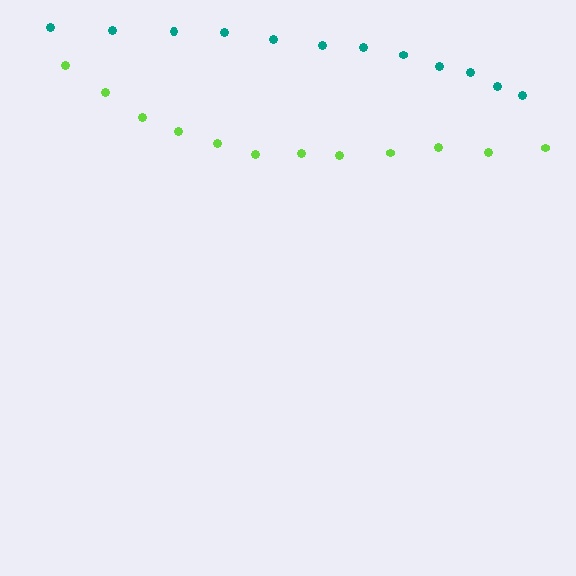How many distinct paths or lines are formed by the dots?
There are 2 distinct paths.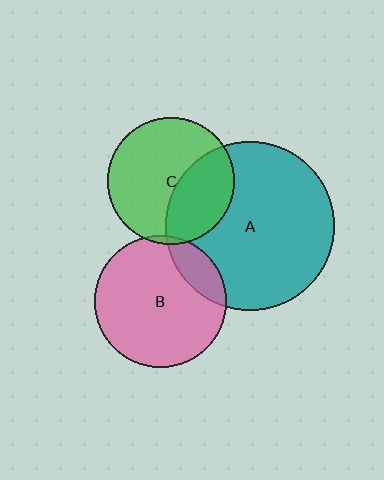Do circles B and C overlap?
Yes.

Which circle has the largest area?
Circle A (teal).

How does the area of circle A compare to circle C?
Approximately 1.8 times.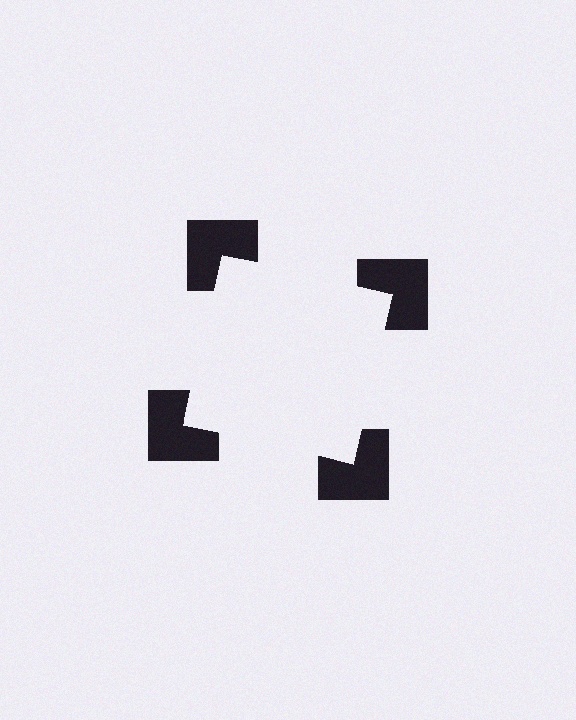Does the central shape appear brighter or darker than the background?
It typically appears slightly brighter than the background, even though no actual brightness change is drawn.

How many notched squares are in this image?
There are 4 — one at each vertex of the illusory square.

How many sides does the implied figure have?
4 sides.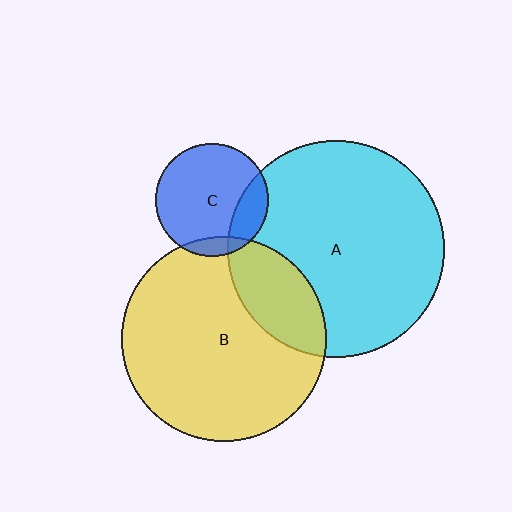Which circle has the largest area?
Circle A (cyan).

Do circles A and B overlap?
Yes.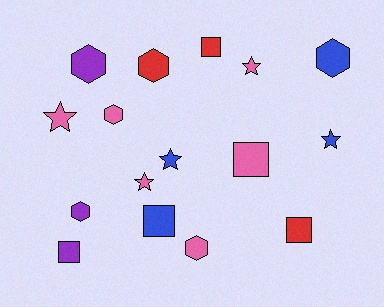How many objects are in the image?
There are 16 objects.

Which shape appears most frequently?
Hexagon, with 6 objects.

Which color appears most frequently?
Pink, with 6 objects.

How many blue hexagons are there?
There is 1 blue hexagon.